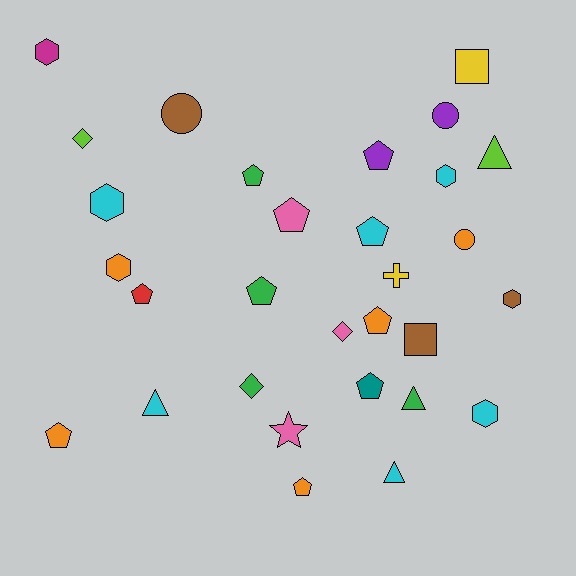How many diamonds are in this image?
There are 3 diamonds.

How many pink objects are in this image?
There are 3 pink objects.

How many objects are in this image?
There are 30 objects.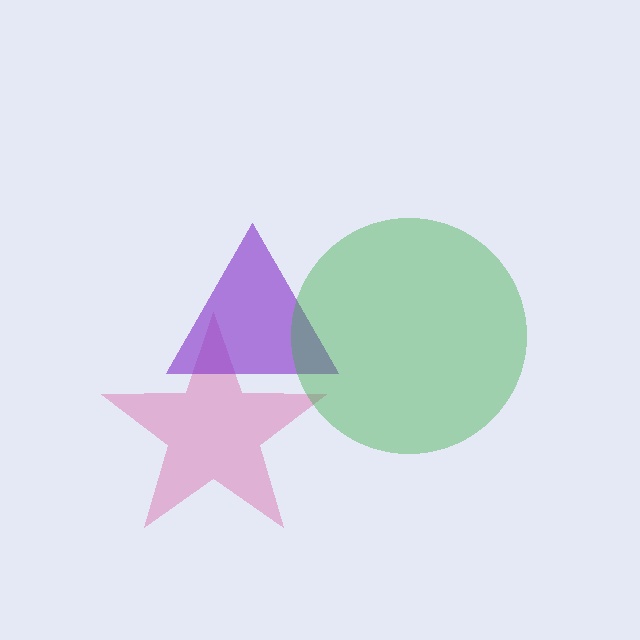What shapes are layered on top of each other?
The layered shapes are: a pink star, a purple triangle, a green circle.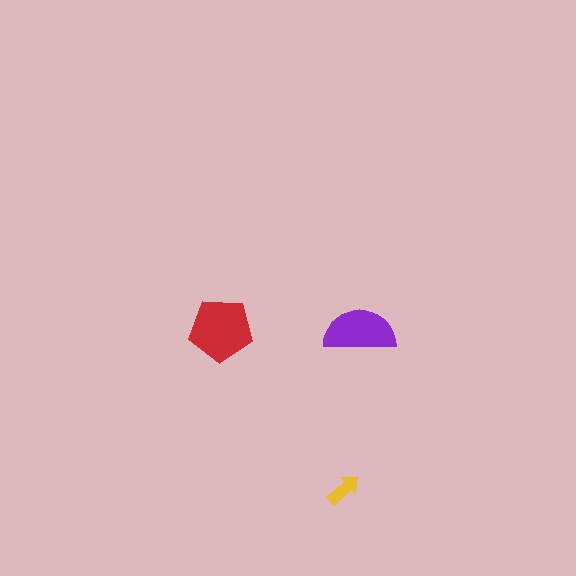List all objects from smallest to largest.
The yellow arrow, the purple semicircle, the red pentagon.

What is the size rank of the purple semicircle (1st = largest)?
2nd.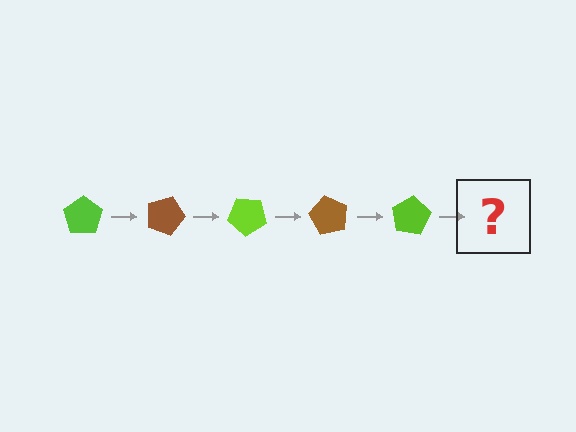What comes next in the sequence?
The next element should be a brown pentagon, rotated 100 degrees from the start.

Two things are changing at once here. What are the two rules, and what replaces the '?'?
The two rules are that it rotates 20 degrees each step and the color cycles through lime and brown. The '?' should be a brown pentagon, rotated 100 degrees from the start.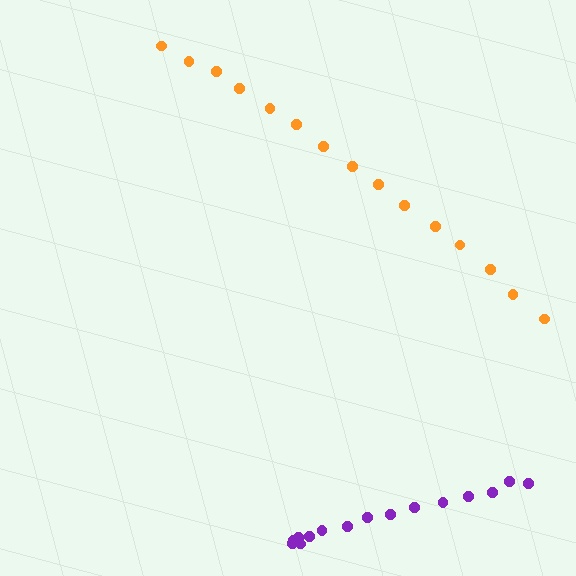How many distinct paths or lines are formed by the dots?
There are 2 distinct paths.